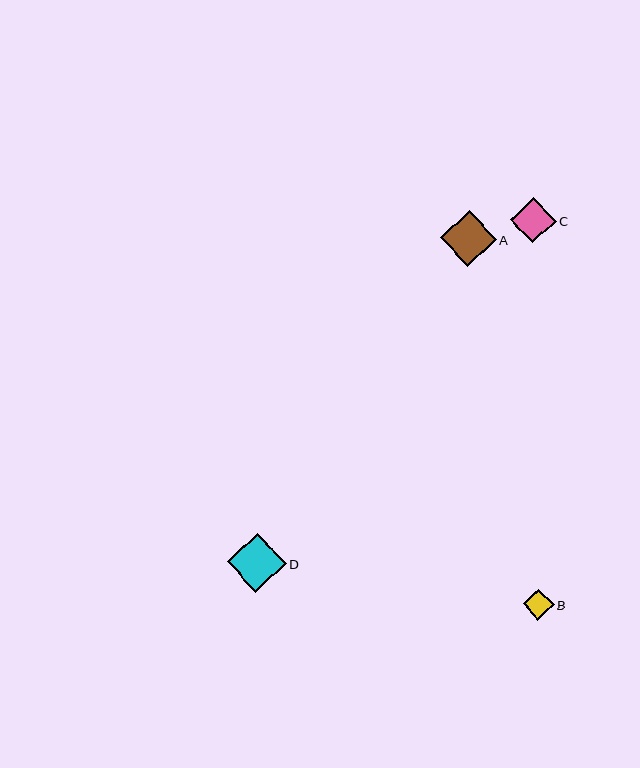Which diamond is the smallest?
Diamond B is the smallest with a size of approximately 31 pixels.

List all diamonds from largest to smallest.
From largest to smallest: D, A, C, B.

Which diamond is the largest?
Diamond D is the largest with a size of approximately 58 pixels.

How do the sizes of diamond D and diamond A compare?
Diamond D and diamond A are approximately the same size.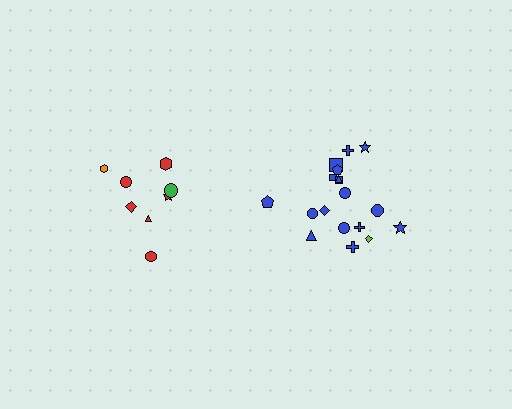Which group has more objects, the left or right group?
The right group.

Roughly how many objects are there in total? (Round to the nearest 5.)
Roughly 25 objects in total.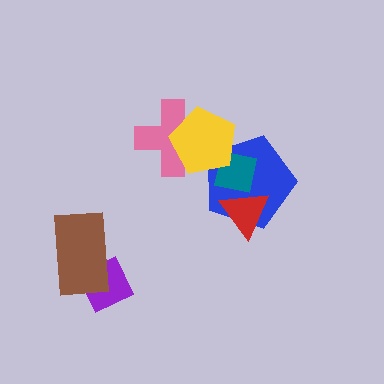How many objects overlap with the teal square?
3 objects overlap with the teal square.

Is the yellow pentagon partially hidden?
No, no other shape covers it.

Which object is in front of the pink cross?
The yellow pentagon is in front of the pink cross.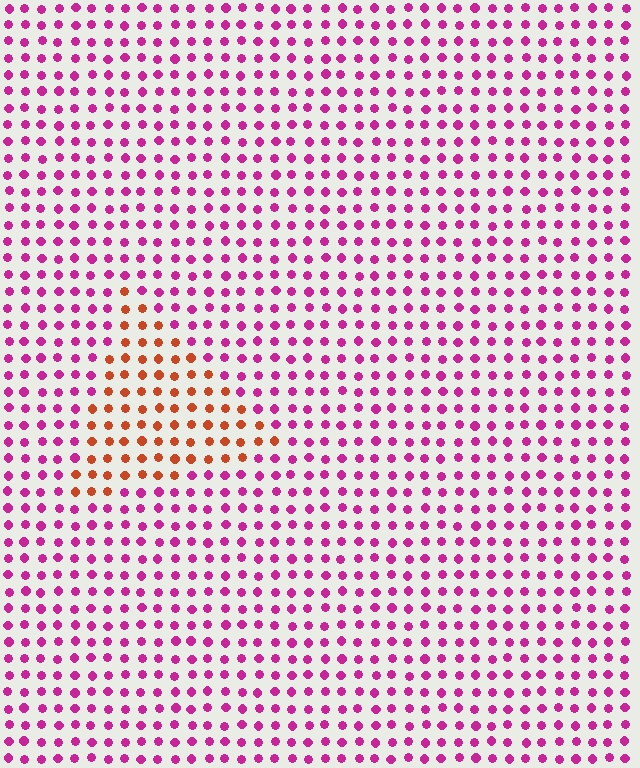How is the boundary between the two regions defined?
The boundary is defined purely by a slight shift in hue (about 56 degrees). Spacing, size, and orientation are identical on both sides.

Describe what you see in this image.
The image is filled with small magenta elements in a uniform arrangement. A triangle-shaped region is visible where the elements are tinted to a slightly different hue, forming a subtle color boundary.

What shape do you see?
I see a triangle.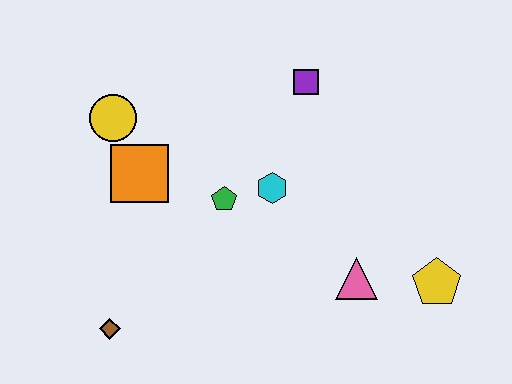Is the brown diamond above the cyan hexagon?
No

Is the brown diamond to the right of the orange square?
No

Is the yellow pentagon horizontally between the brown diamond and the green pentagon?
No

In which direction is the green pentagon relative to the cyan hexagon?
The green pentagon is to the left of the cyan hexagon.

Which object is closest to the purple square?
The cyan hexagon is closest to the purple square.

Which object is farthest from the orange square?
The yellow pentagon is farthest from the orange square.